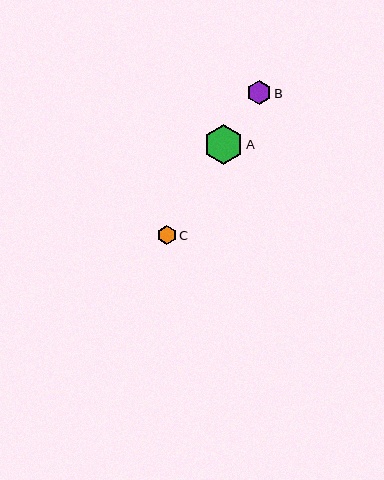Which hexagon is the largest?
Hexagon A is the largest with a size of approximately 39 pixels.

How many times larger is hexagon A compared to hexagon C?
Hexagon A is approximately 2.1 times the size of hexagon C.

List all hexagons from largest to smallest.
From largest to smallest: A, B, C.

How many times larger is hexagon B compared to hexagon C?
Hexagon B is approximately 1.3 times the size of hexagon C.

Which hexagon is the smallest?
Hexagon C is the smallest with a size of approximately 19 pixels.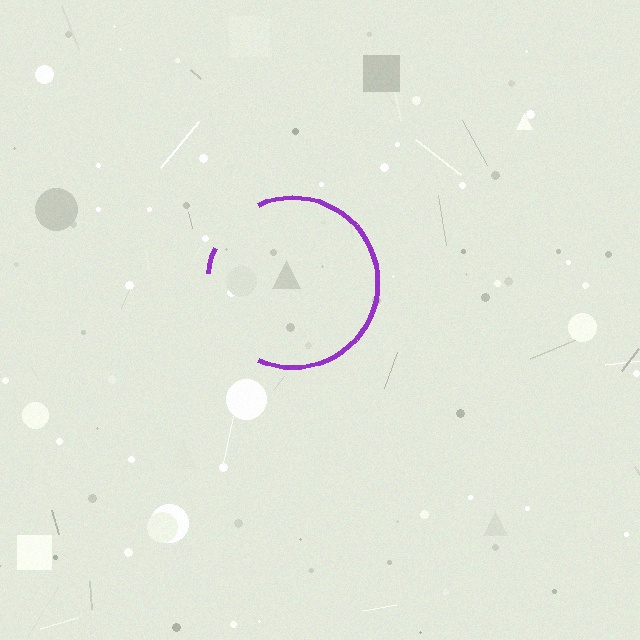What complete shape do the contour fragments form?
The contour fragments form a circle.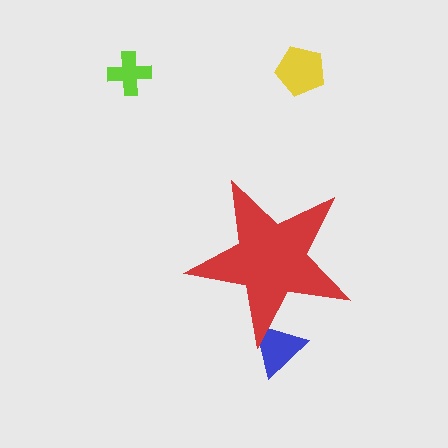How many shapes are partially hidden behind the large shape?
1 shape is partially hidden.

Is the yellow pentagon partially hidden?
No, the yellow pentagon is fully visible.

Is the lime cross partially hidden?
No, the lime cross is fully visible.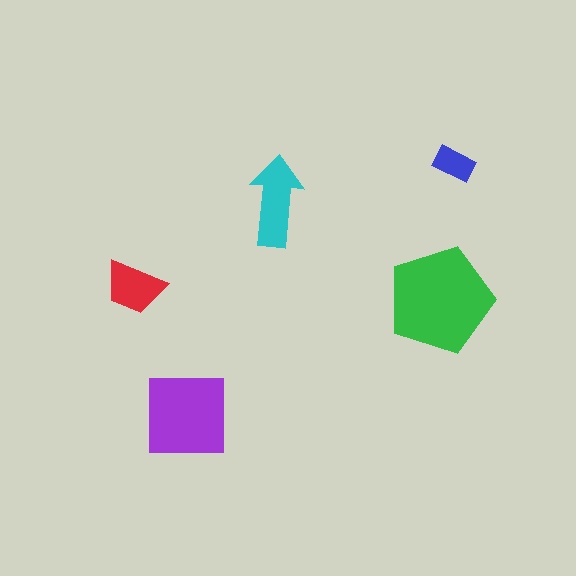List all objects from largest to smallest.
The green pentagon, the purple square, the cyan arrow, the red trapezoid, the blue rectangle.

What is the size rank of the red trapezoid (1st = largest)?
4th.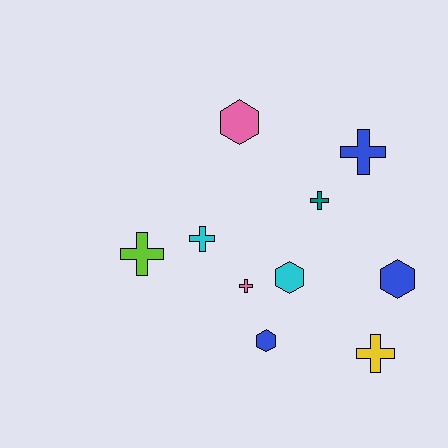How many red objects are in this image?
There are no red objects.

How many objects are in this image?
There are 10 objects.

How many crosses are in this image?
There are 6 crosses.